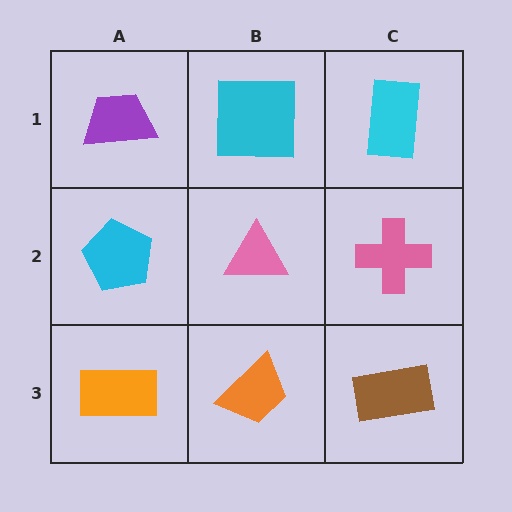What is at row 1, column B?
A cyan square.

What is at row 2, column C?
A pink cross.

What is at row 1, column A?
A purple trapezoid.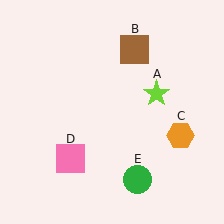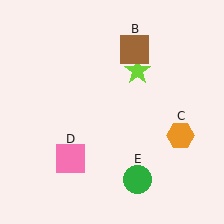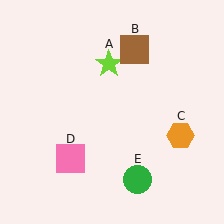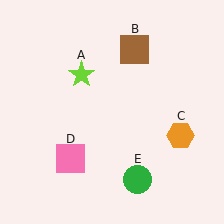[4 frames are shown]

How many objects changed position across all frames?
1 object changed position: lime star (object A).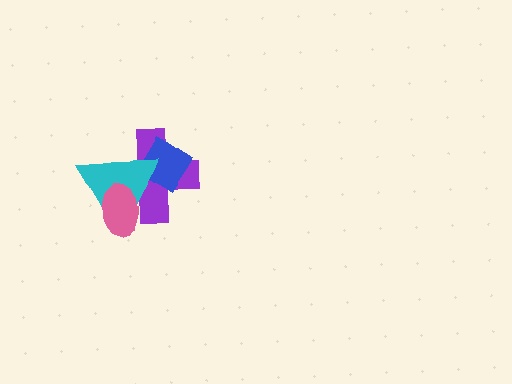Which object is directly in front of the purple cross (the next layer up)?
The blue diamond is directly in front of the purple cross.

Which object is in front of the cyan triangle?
The pink ellipse is in front of the cyan triangle.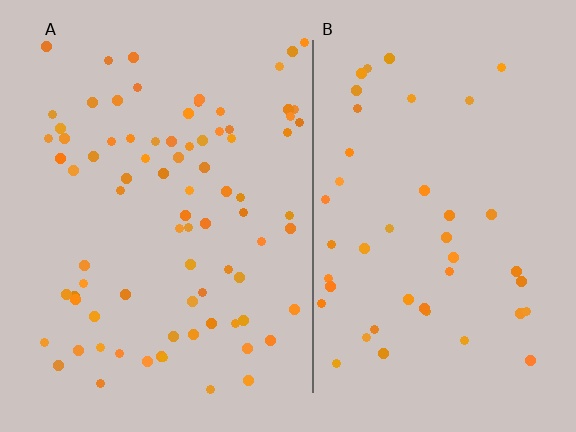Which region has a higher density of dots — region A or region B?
A (the left).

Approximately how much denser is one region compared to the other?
Approximately 1.9× — region A over region B.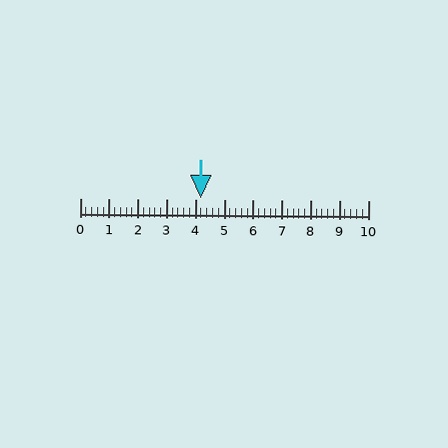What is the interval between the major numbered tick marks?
The major tick marks are spaced 1 units apart.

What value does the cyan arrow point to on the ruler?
The cyan arrow points to approximately 4.2.